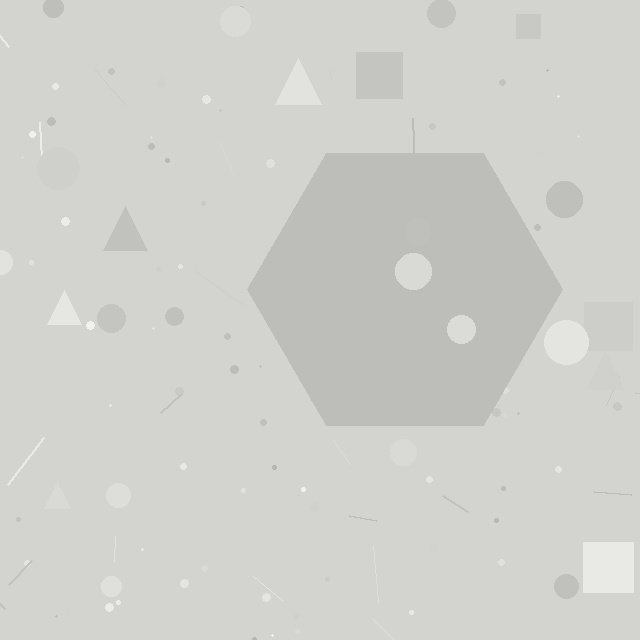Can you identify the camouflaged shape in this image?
The camouflaged shape is a hexagon.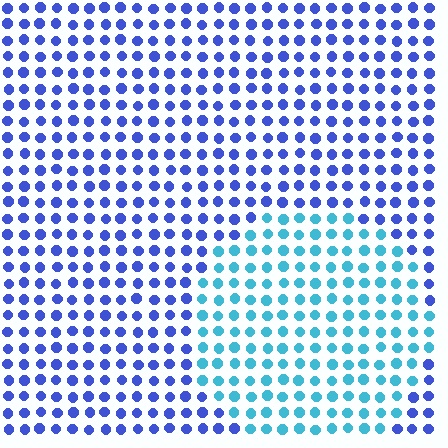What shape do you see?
I see a circle.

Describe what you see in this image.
The image is filled with small blue elements in a uniform arrangement. A circle-shaped region is visible where the elements are tinted to a slightly different hue, forming a subtle color boundary.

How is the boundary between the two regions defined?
The boundary is defined purely by a slight shift in hue (about 42 degrees). Spacing, size, and orientation are identical on both sides.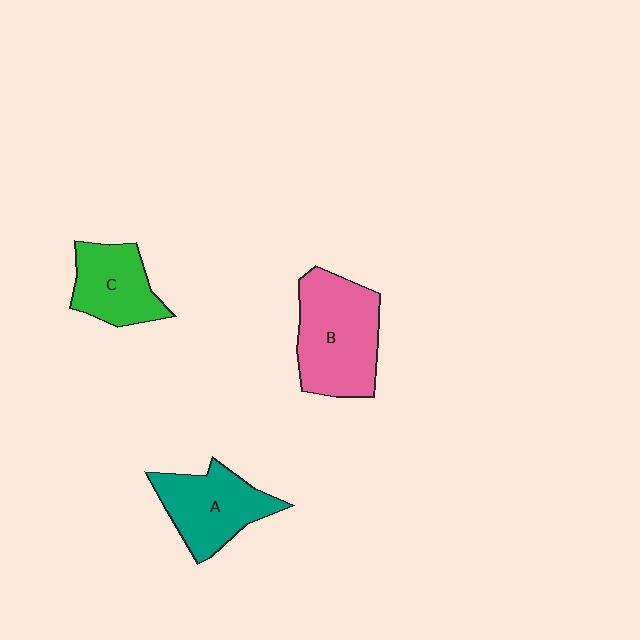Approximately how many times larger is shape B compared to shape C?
Approximately 1.5 times.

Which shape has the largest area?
Shape B (pink).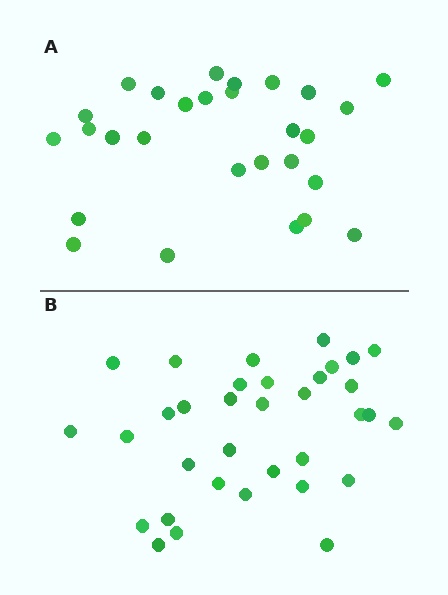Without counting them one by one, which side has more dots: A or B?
Region B (the bottom region) has more dots.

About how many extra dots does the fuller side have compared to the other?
Region B has about 6 more dots than region A.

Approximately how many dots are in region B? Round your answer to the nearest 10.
About 30 dots. (The exact count is 34, which rounds to 30.)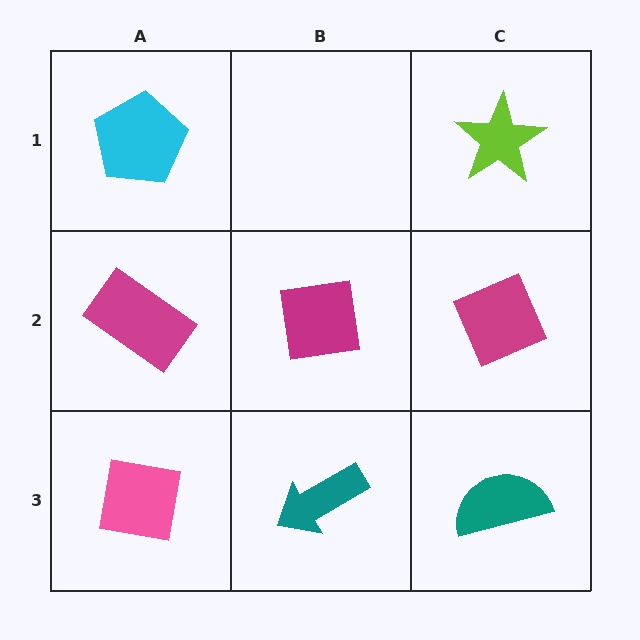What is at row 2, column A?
A magenta rectangle.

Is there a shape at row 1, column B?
No, that cell is empty.